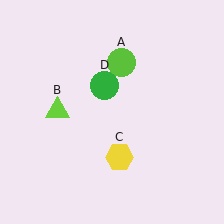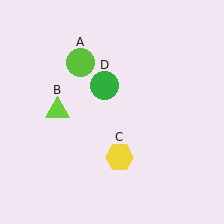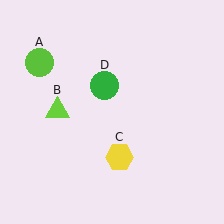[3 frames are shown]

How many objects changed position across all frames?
1 object changed position: lime circle (object A).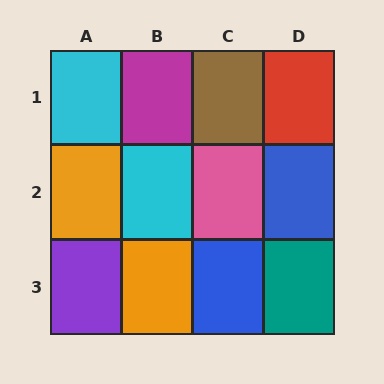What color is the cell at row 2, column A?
Orange.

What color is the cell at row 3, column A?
Purple.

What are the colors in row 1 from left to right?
Cyan, magenta, brown, red.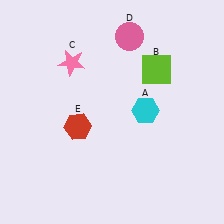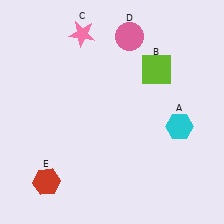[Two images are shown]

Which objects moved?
The objects that moved are: the cyan hexagon (A), the pink star (C), the red hexagon (E).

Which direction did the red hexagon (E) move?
The red hexagon (E) moved down.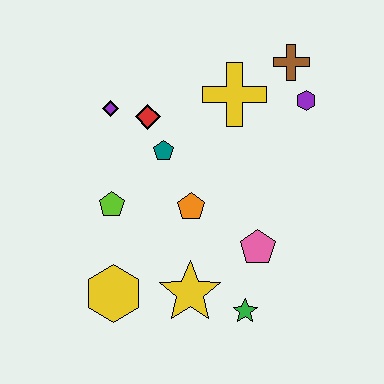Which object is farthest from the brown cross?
The yellow hexagon is farthest from the brown cross.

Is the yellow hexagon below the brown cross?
Yes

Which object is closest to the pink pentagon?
The green star is closest to the pink pentagon.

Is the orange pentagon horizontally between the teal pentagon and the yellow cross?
Yes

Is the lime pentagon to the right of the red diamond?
No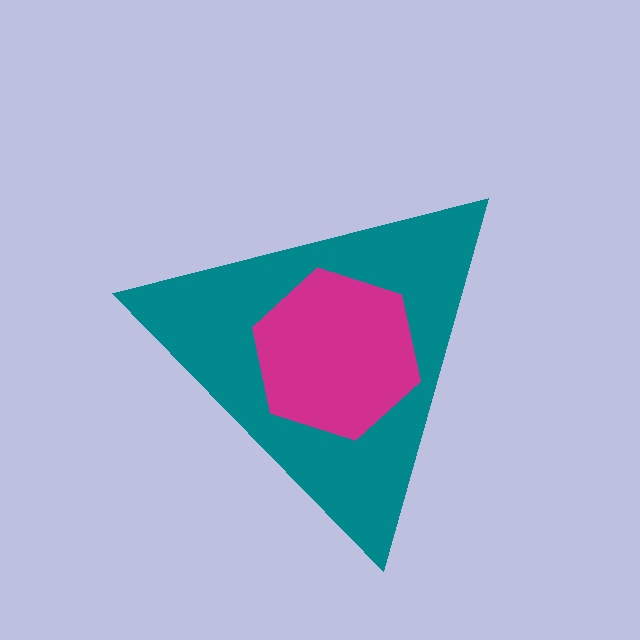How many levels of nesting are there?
2.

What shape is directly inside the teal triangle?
The magenta hexagon.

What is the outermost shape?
The teal triangle.